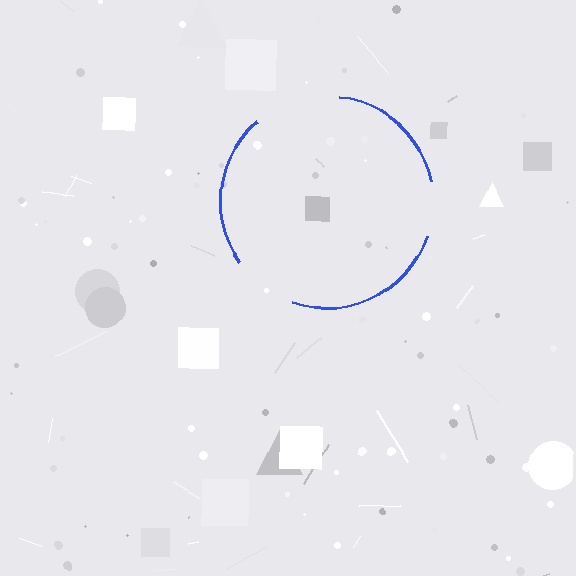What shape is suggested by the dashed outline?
The dashed outline suggests a circle.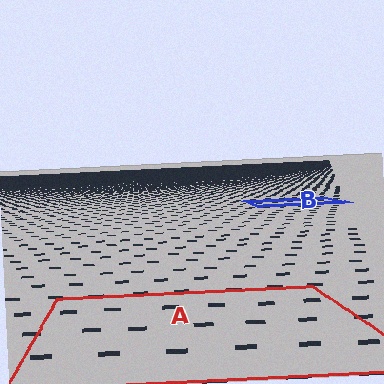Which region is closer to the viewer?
Region A is closer. The texture elements there are larger and more spread out.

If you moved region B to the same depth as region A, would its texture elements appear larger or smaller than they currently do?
They would appear larger. At a closer depth, the same texture elements are projected at a bigger on-screen size.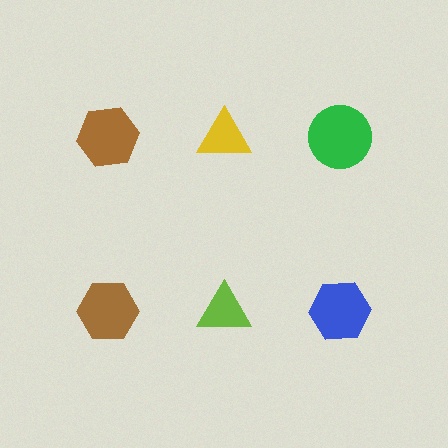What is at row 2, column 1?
A brown hexagon.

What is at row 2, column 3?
A blue hexagon.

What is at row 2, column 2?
A lime triangle.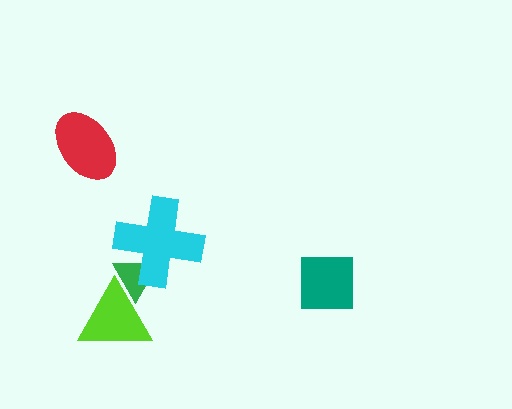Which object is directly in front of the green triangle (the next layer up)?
The lime triangle is directly in front of the green triangle.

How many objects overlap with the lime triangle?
1 object overlaps with the lime triangle.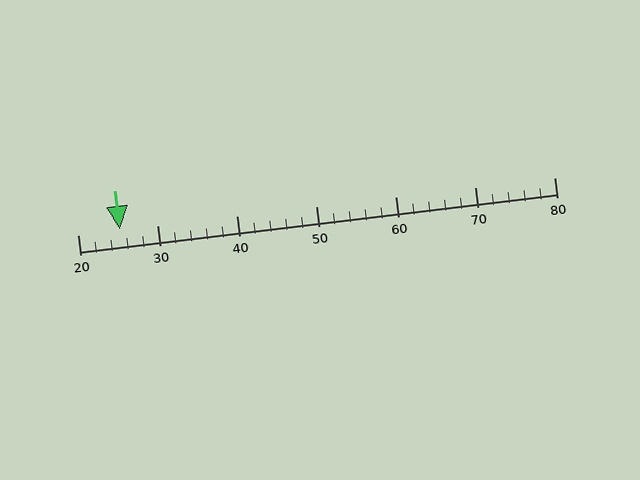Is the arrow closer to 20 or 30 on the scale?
The arrow is closer to 30.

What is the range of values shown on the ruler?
The ruler shows values from 20 to 80.